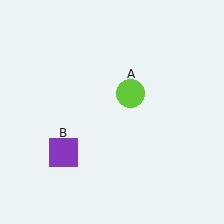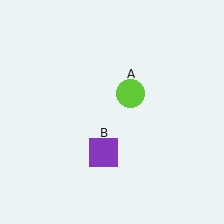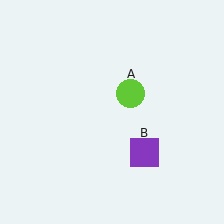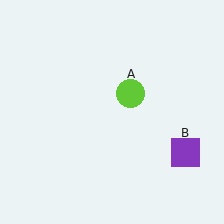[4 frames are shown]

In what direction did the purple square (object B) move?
The purple square (object B) moved right.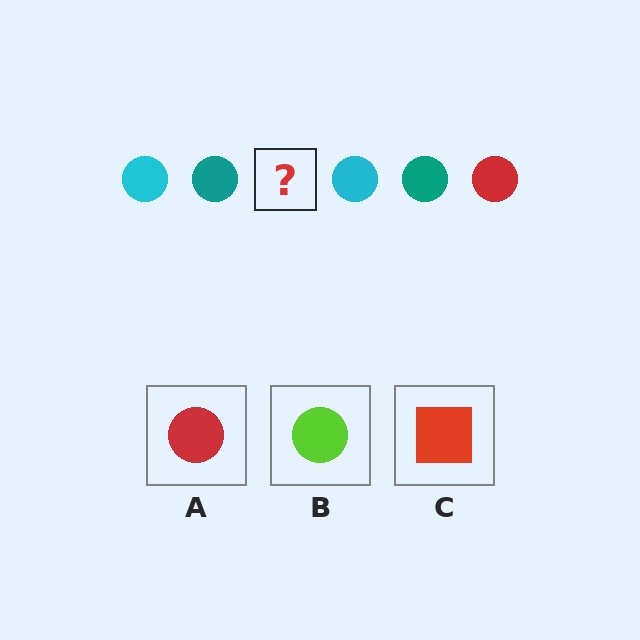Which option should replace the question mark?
Option A.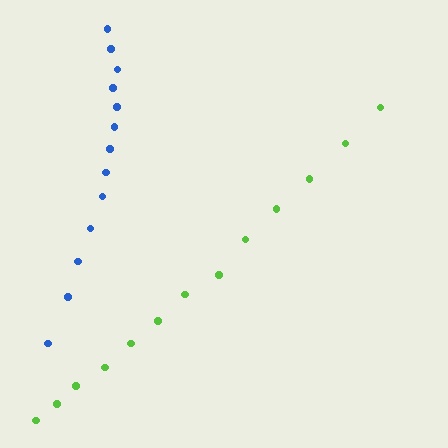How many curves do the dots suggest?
There are 2 distinct paths.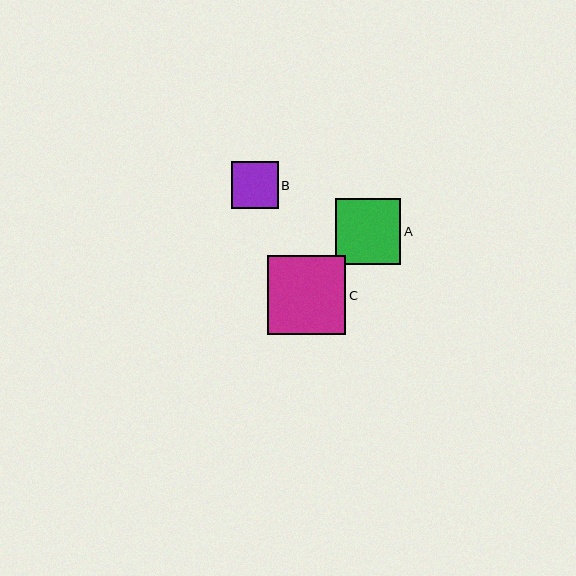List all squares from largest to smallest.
From largest to smallest: C, A, B.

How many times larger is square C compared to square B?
Square C is approximately 1.7 times the size of square B.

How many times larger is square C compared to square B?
Square C is approximately 1.7 times the size of square B.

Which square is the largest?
Square C is the largest with a size of approximately 78 pixels.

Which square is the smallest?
Square B is the smallest with a size of approximately 47 pixels.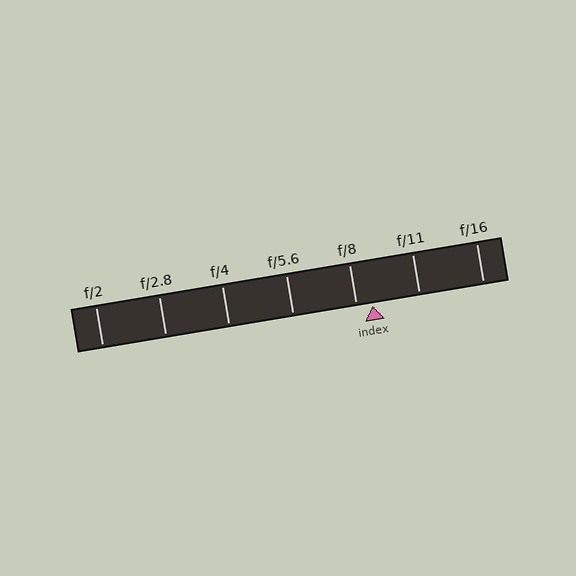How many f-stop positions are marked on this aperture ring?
There are 7 f-stop positions marked.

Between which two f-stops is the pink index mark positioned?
The index mark is between f/8 and f/11.